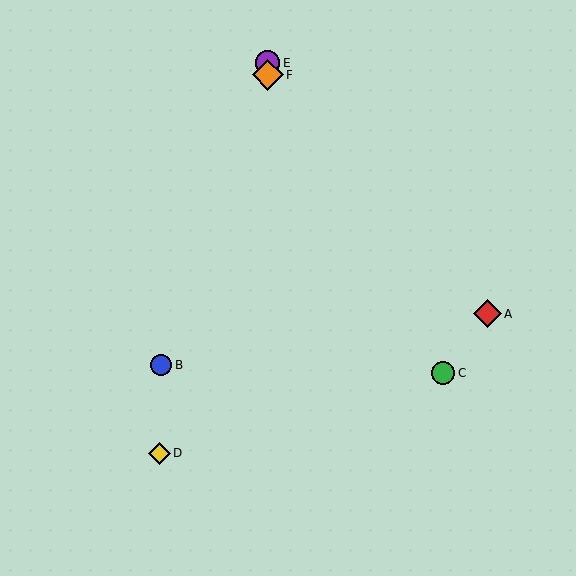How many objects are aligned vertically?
2 objects (E, F) are aligned vertically.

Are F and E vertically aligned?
Yes, both are at x≈268.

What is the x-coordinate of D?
Object D is at x≈159.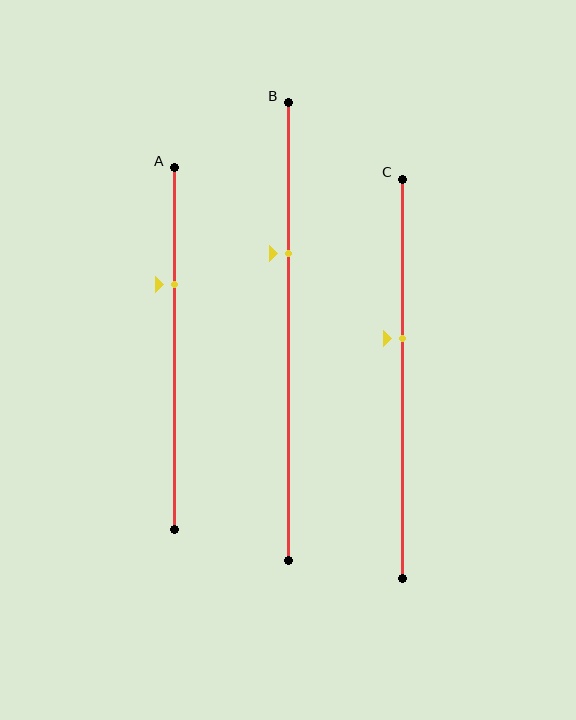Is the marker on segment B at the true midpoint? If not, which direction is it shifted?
No, the marker on segment B is shifted upward by about 17% of the segment length.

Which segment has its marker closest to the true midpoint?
Segment C has its marker closest to the true midpoint.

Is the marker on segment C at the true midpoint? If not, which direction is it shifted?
No, the marker on segment C is shifted upward by about 10% of the segment length.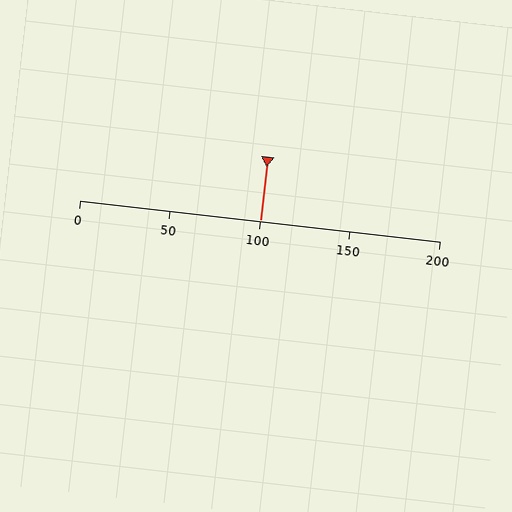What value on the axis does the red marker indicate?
The marker indicates approximately 100.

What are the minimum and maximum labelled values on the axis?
The axis runs from 0 to 200.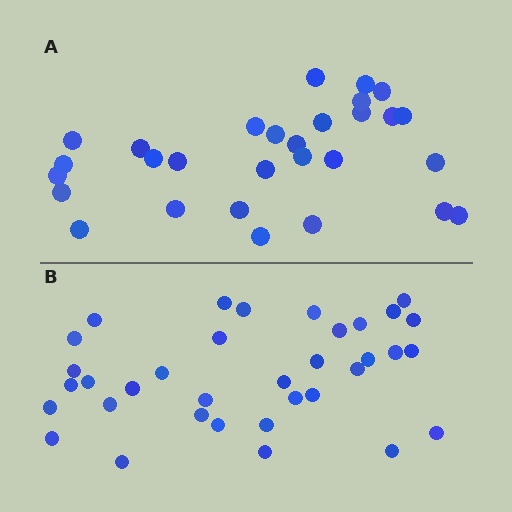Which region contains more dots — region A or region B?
Region B (the bottom region) has more dots.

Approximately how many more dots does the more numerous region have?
Region B has about 6 more dots than region A.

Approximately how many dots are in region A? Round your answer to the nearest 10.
About 30 dots. (The exact count is 29, which rounds to 30.)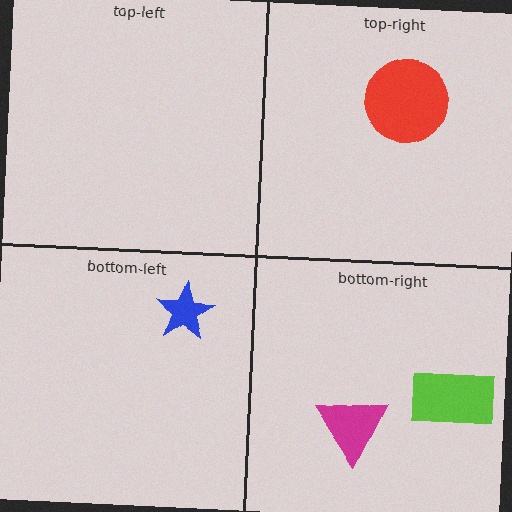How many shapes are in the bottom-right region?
2.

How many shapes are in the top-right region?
1.